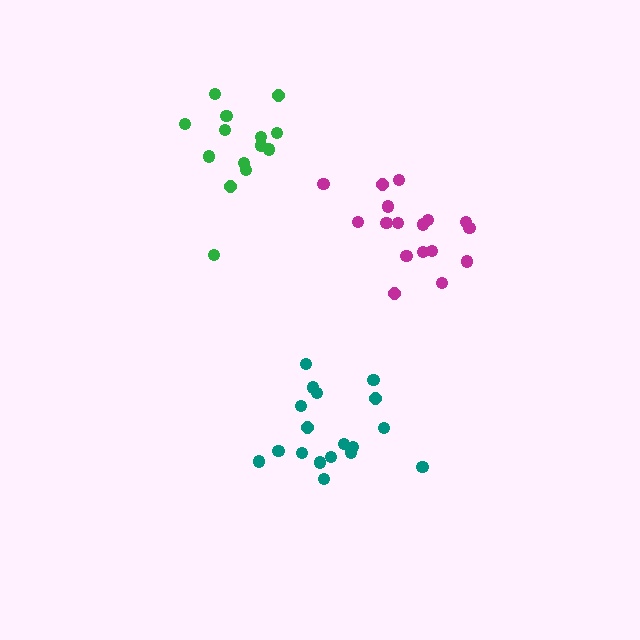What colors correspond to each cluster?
The clusters are colored: magenta, teal, green.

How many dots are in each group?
Group 1: 17 dots, Group 2: 18 dots, Group 3: 14 dots (49 total).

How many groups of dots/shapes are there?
There are 3 groups.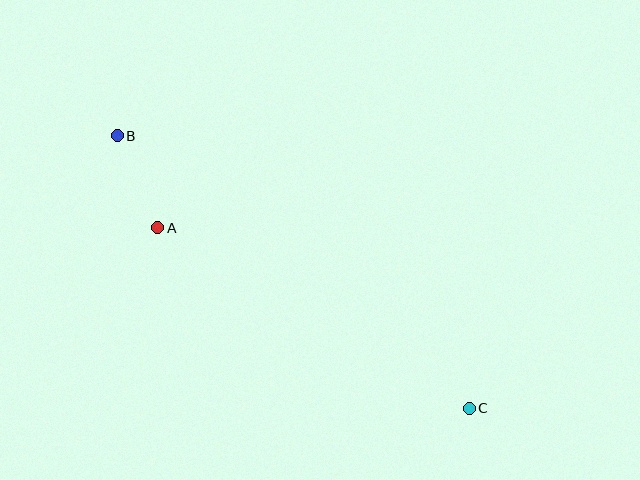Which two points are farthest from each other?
Points B and C are farthest from each other.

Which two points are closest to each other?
Points A and B are closest to each other.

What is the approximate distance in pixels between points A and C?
The distance between A and C is approximately 360 pixels.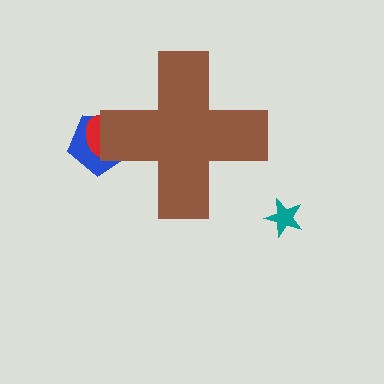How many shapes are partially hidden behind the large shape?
2 shapes are partially hidden.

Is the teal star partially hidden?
No, the teal star is fully visible.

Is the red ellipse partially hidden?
Yes, the red ellipse is partially hidden behind the brown cross.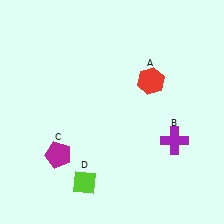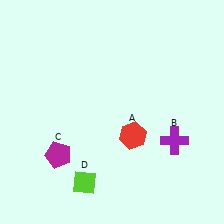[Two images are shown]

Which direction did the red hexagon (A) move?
The red hexagon (A) moved down.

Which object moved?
The red hexagon (A) moved down.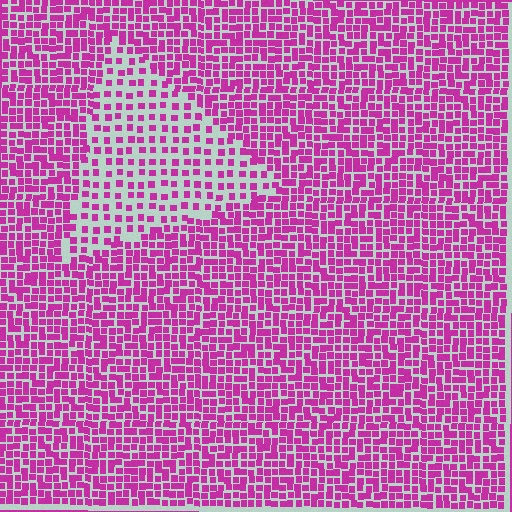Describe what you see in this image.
The image contains small magenta elements arranged at two different densities. A triangle-shaped region is visible where the elements are less densely packed than the surrounding area.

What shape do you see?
I see a triangle.